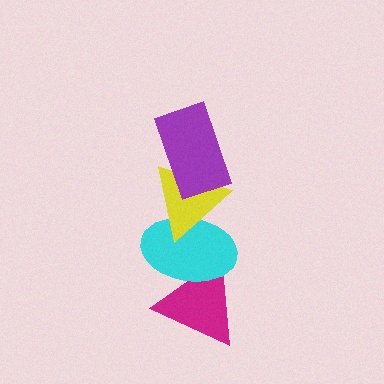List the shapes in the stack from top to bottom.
From top to bottom: the purple rectangle, the yellow triangle, the cyan ellipse, the magenta triangle.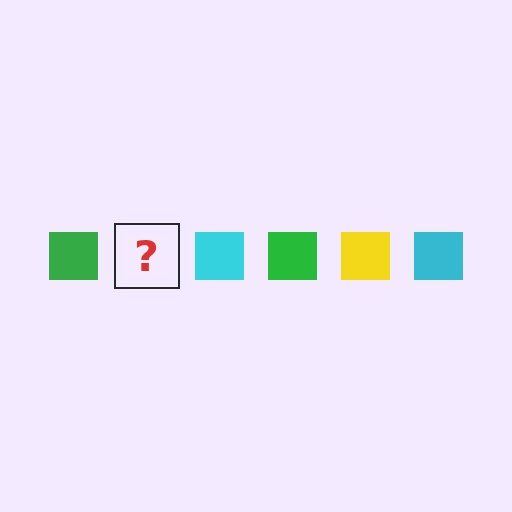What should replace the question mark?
The question mark should be replaced with a yellow square.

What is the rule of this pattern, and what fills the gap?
The rule is that the pattern cycles through green, yellow, cyan squares. The gap should be filled with a yellow square.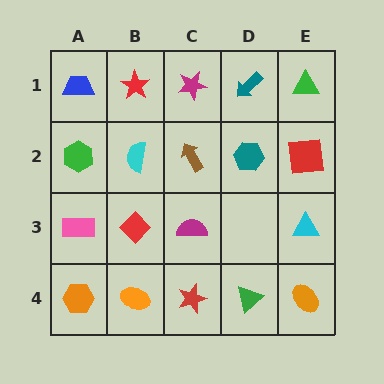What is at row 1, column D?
A teal arrow.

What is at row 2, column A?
A green hexagon.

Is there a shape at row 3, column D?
No, that cell is empty.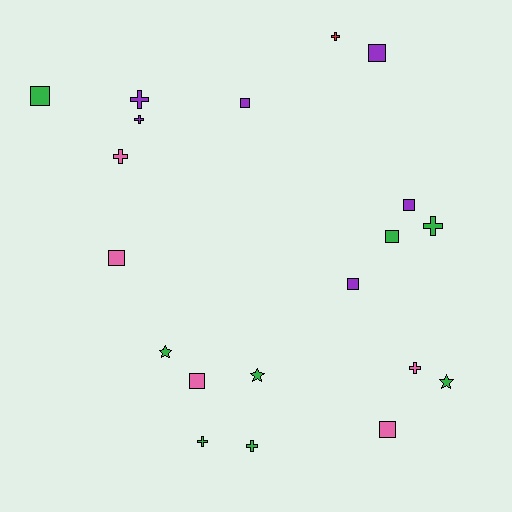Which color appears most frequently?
Green, with 8 objects.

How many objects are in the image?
There are 20 objects.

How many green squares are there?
There are 2 green squares.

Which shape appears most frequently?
Square, with 9 objects.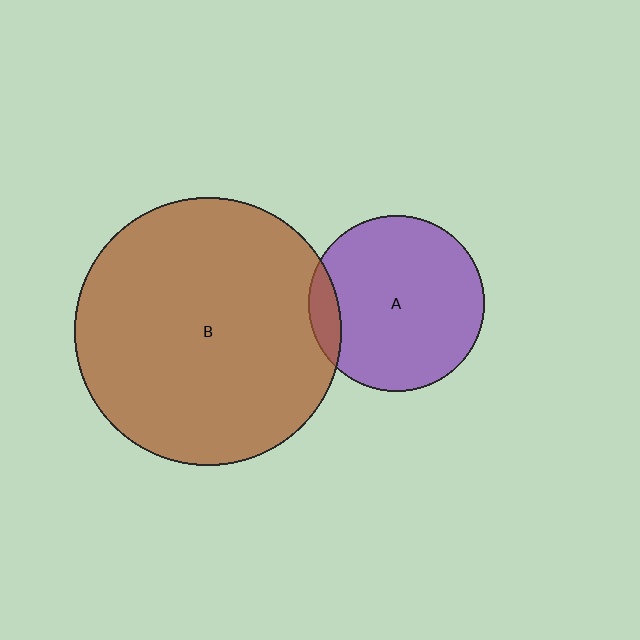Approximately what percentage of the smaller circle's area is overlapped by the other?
Approximately 10%.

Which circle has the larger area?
Circle B (brown).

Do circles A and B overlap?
Yes.